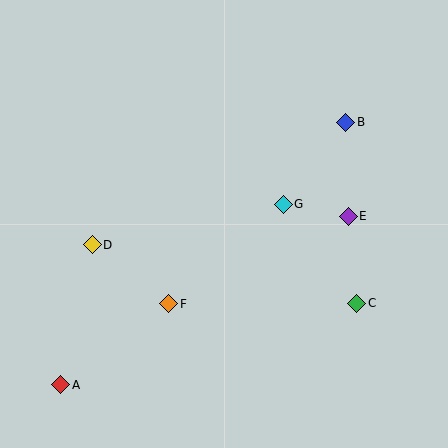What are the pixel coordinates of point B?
Point B is at (346, 122).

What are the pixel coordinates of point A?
Point A is at (61, 385).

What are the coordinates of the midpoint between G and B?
The midpoint between G and B is at (315, 163).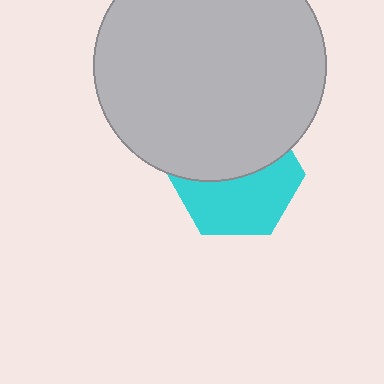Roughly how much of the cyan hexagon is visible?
About half of it is visible (roughly 52%).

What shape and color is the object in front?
The object in front is a light gray circle.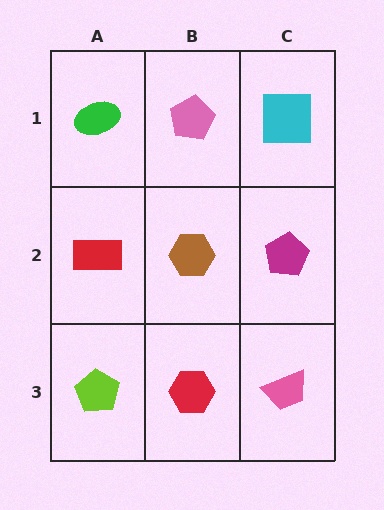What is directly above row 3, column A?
A red rectangle.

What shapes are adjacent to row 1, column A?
A red rectangle (row 2, column A), a pink pentagon (row 1, column B).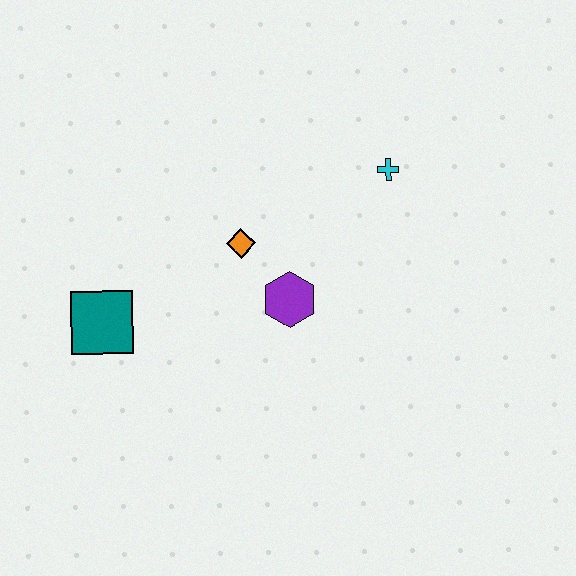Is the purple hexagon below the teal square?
No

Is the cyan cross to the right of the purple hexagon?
Yes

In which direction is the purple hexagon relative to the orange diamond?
The purple hexagon is below the orange diamond.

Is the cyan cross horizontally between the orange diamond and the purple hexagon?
No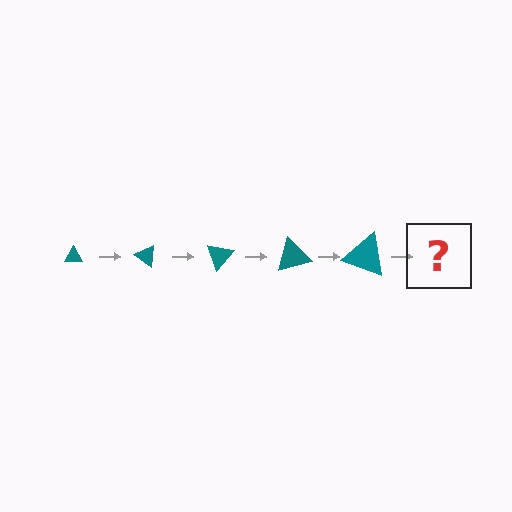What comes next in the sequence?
The next element should be a triangle, larger than the previous one and rotated 175 degrees from the start.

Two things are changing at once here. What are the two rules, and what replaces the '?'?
The two rules are that the triangle grows larger each step and it rotates 35 degrees each step. The '?' should be a triangle, larger than the previous one and rotated 175 degrees from the start.